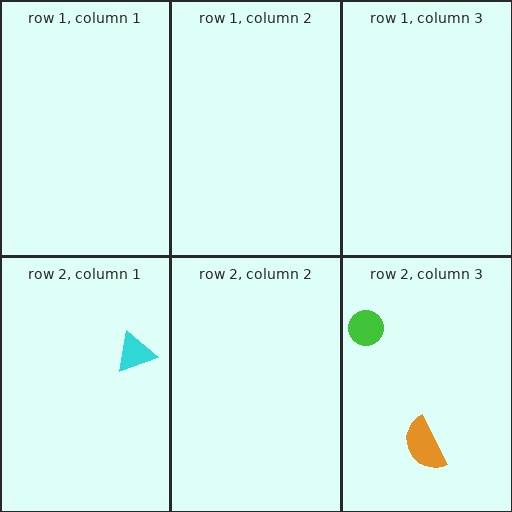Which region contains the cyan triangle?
The row 2, column 1 region.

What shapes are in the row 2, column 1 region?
The cyan triangle.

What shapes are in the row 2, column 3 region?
The green circle, the orange semicircle.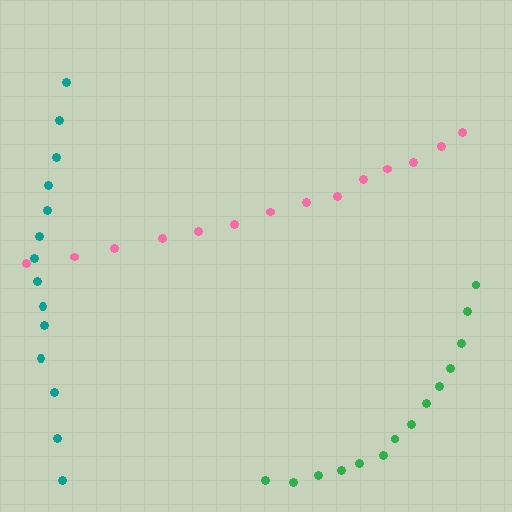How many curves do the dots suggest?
There are 3 distinct paths.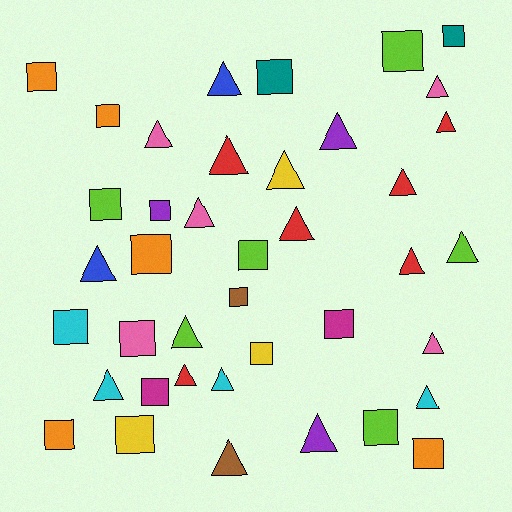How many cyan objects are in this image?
There are 4 cyan objects.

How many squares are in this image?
There are 19 squares.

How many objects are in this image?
There are 40 objects.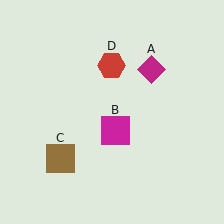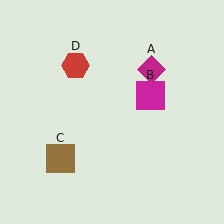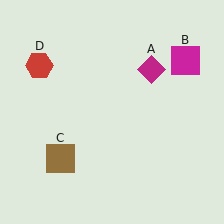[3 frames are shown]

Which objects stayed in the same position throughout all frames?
Magenta diamond (object A) and brown square (object C) remained stationary.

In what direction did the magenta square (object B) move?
The magenta square (object B) moved up and to the right.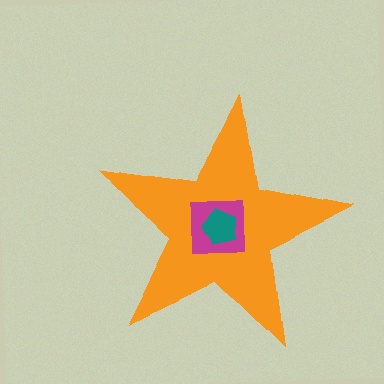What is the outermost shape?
The orange star.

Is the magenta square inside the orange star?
Yes.